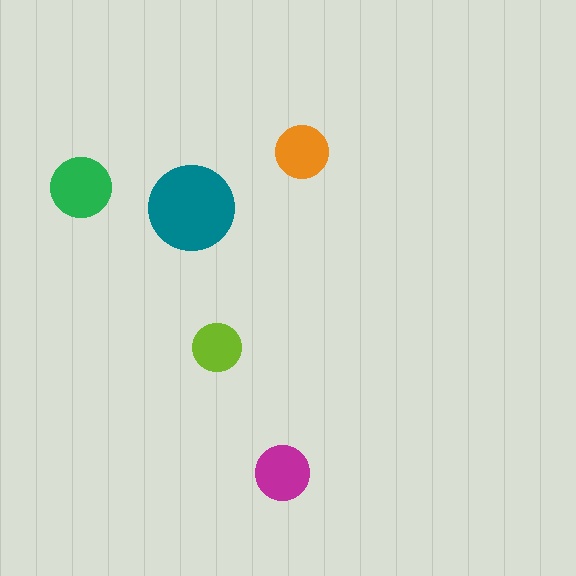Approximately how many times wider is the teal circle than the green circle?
About 1.5 times wider.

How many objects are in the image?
There are 5 objects in the image.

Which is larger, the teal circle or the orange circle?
The teal one.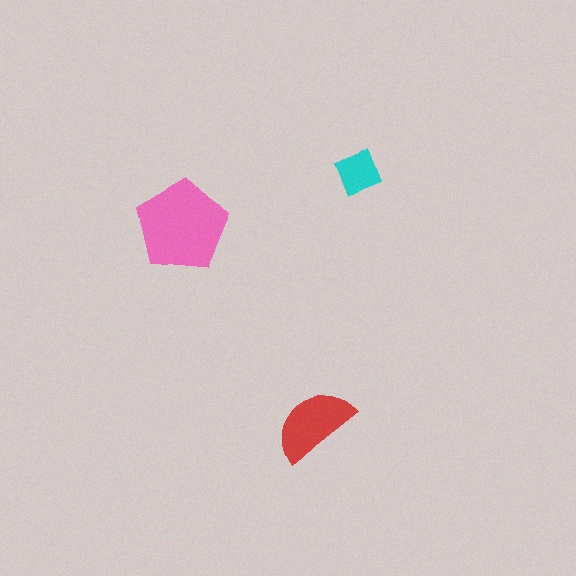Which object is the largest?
The pink pentagon.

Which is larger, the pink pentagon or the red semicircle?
The pink pentagon.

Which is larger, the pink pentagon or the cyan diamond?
The pink pentagon.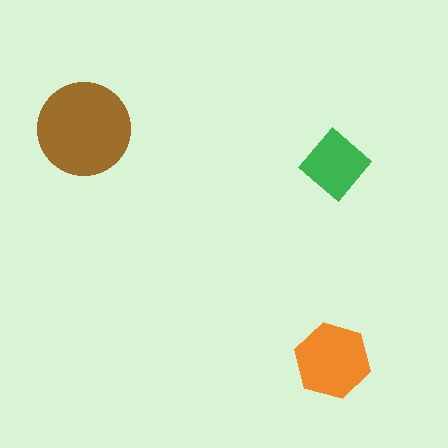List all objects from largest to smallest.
The brown circle, the orange hexagon, the green diamond.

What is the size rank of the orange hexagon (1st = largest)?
2nd.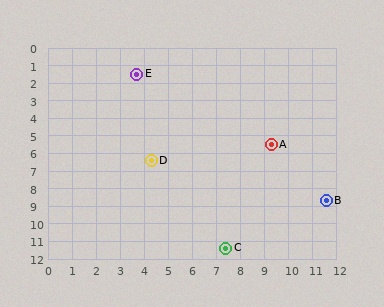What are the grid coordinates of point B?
Point B is at approximately (11.6, 8.7).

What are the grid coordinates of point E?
Point E is at approximately (3.7, 1.5).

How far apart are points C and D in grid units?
Points C and D are about 5.9 grid units apart.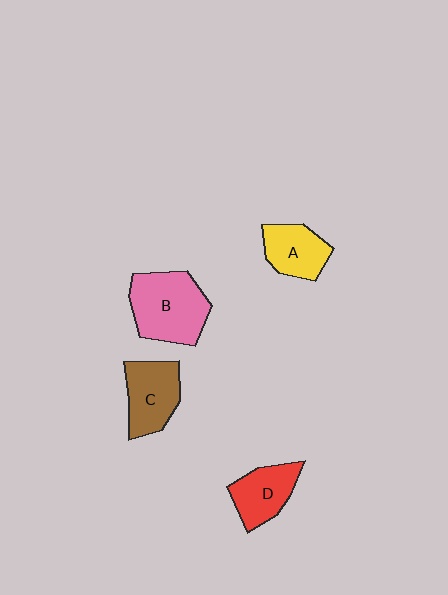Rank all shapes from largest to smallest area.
From largest to smallest: B (pink), C (brown), D (red), A (yellow).